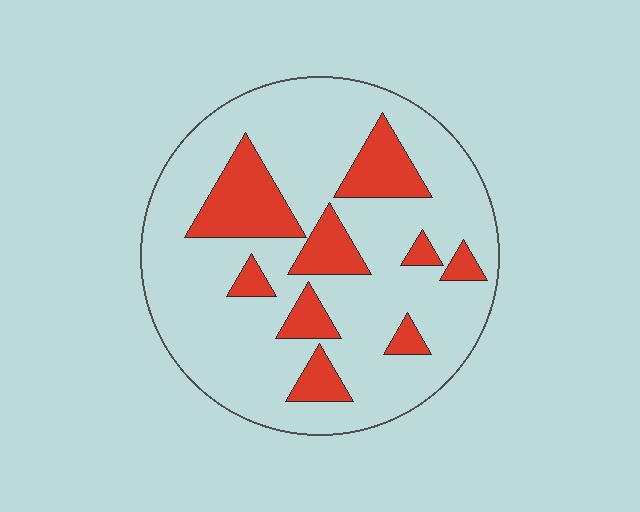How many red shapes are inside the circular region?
9.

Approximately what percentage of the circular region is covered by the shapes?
Approximately 20%.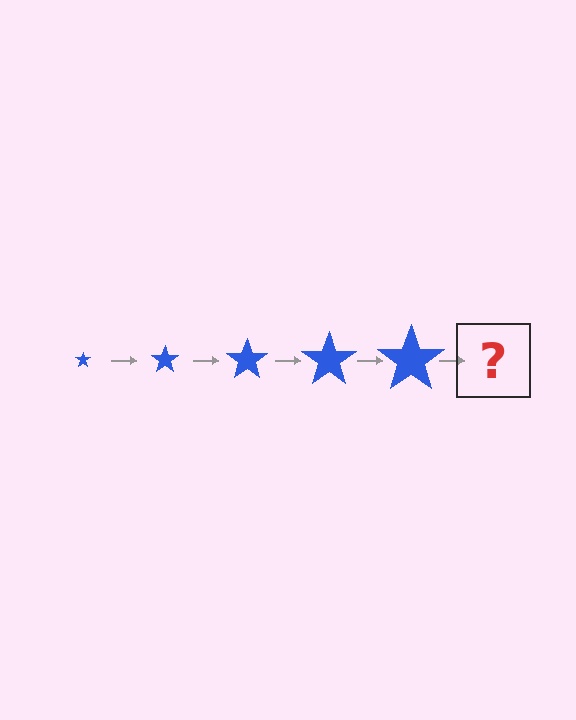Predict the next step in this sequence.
The next step is a blue star, larger than the previous one.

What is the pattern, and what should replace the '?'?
The pattern is that the star gets progressively larger each step. The '?' should be a blue star, larger than the previous one.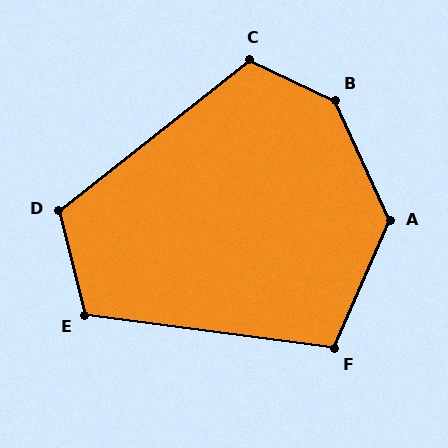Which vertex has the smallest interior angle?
F, at approximately 106 degrees.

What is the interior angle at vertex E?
Approximately 112 degrees (obtuse).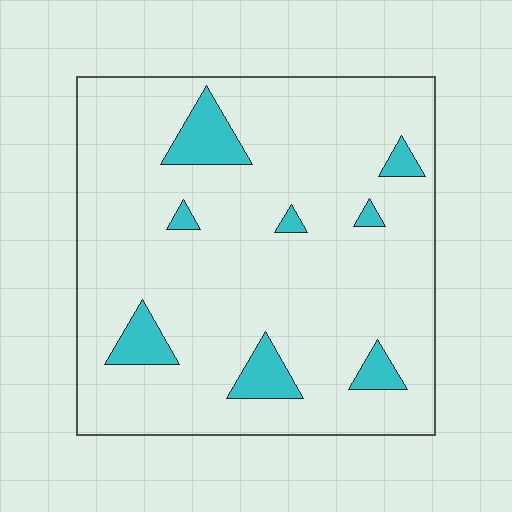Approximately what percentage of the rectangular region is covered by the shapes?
Approximately 10%.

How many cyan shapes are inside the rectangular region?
8.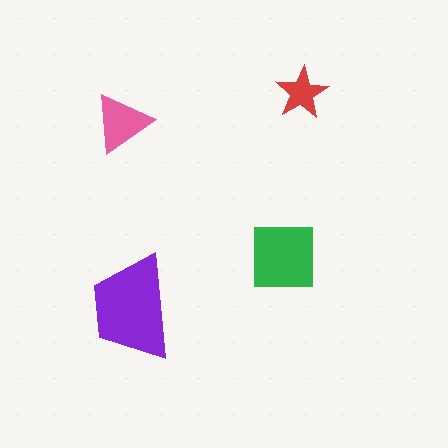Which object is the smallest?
The red star.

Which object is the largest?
The purple trapezoid.